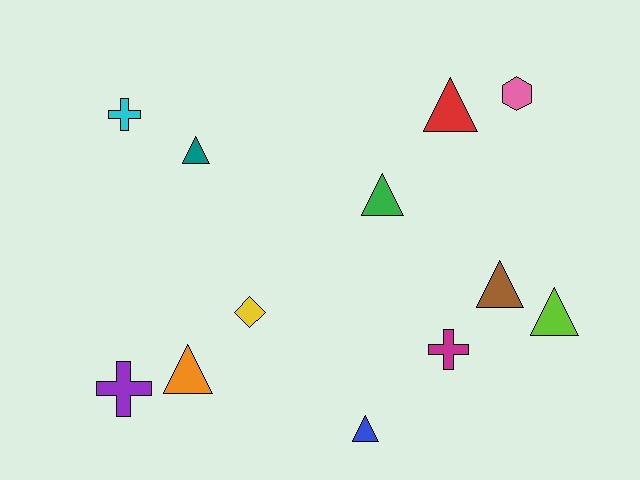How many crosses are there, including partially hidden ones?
There are 3 crosses.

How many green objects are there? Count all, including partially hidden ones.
There is 1 green object.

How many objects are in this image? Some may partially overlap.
There are 12 objects.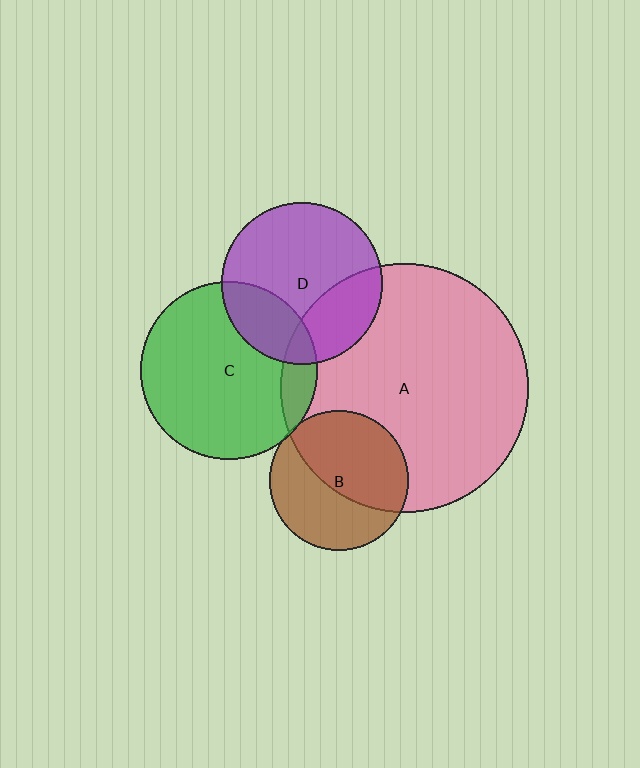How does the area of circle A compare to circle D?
Approximately 2.4 times.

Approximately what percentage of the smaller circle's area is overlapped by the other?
Approximately 55%.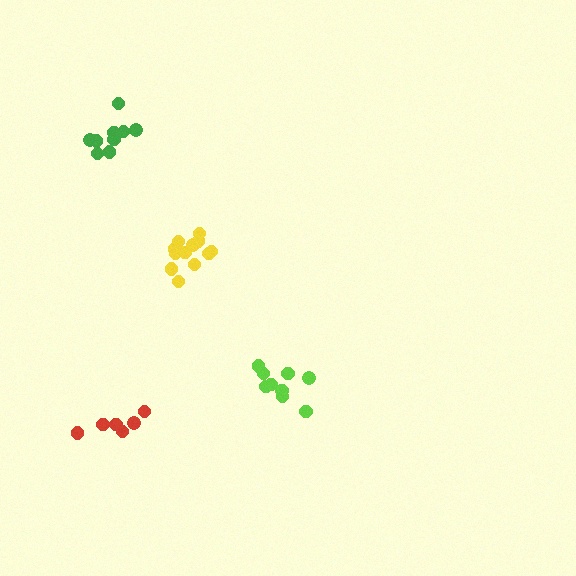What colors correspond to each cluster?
The clusters are colored: green, lime, yellow, red.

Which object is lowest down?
The red cluster is bottommost.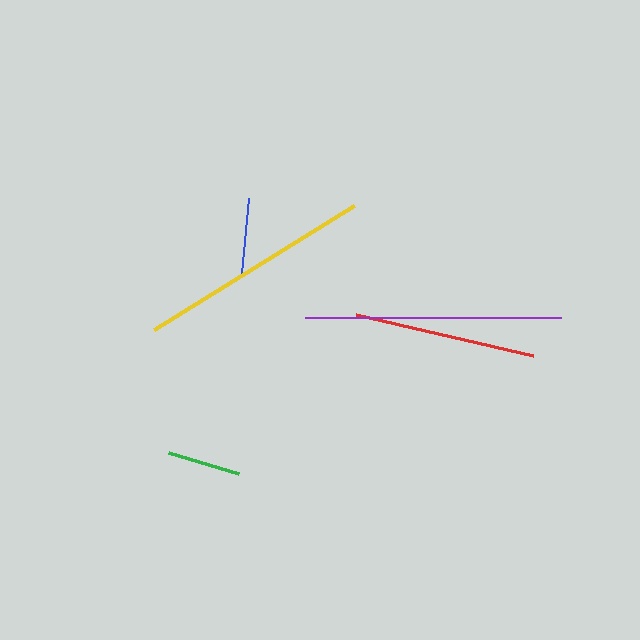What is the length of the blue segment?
The blue segment is approximately 75 pixels long.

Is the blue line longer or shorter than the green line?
The blue line is longer than the green line.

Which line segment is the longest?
The purple line is the longest at approximately 256 pixels.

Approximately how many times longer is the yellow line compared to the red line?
The yellow line is approximately 1.3 times the length of the red line.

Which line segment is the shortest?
The green line is the shortest at approximately 74 pixels.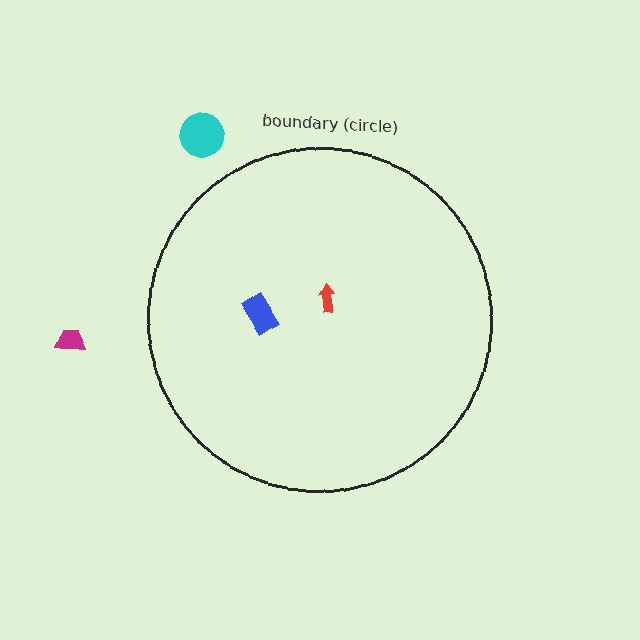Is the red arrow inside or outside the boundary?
Inside.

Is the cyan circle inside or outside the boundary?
Outside.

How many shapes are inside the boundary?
2 inside, 2 outside.